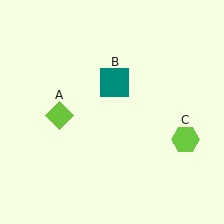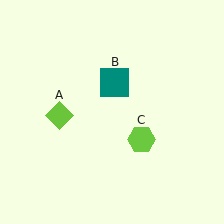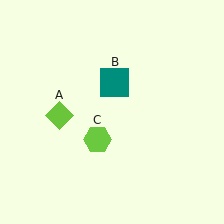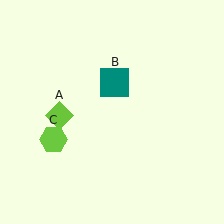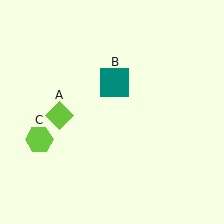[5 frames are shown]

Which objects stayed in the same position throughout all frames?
Lime diamond (object A) and teal square (object B) remained stationary.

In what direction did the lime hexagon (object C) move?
The lime hexagon (object C) moved left.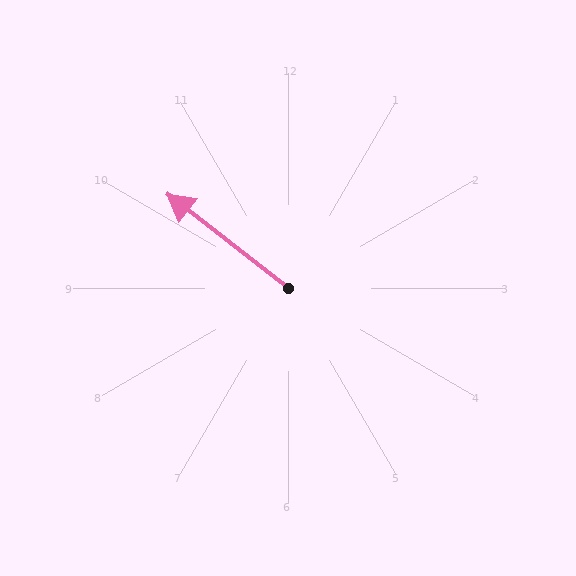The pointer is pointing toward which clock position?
Roughly 10 o'clock.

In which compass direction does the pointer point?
Northwest.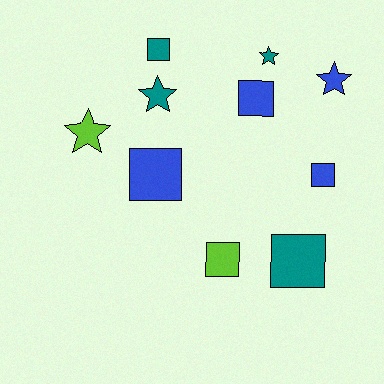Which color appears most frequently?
Blue, with 4 objects.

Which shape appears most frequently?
Square, with 6 objects.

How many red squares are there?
There are no red squares.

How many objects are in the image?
There are 10 objects.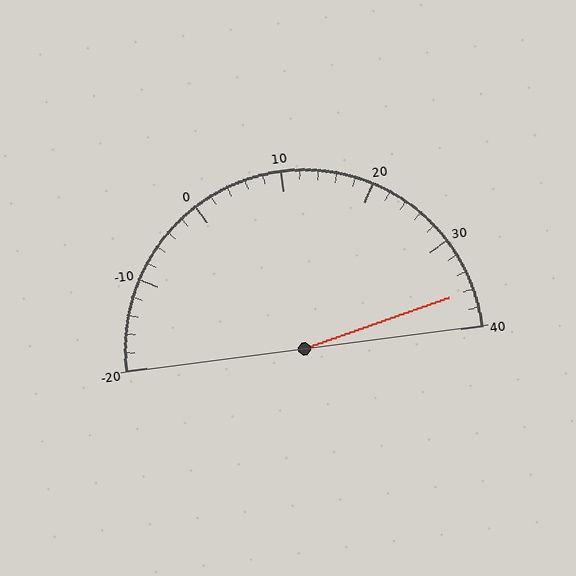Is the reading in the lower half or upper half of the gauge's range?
The reading is in the upper half of the range (-20 to 40).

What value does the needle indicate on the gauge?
The needle indicates approximately 36.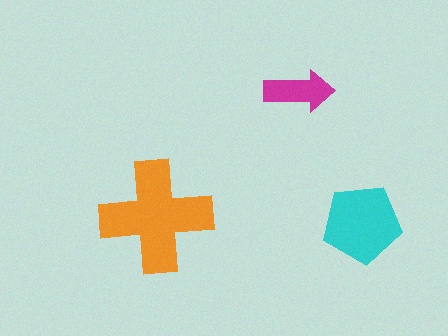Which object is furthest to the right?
The cyan pentagon is rightmost.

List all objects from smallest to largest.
The magenta arrow, the cyan pentagon, the orange cross.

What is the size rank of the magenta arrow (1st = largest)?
3rd.